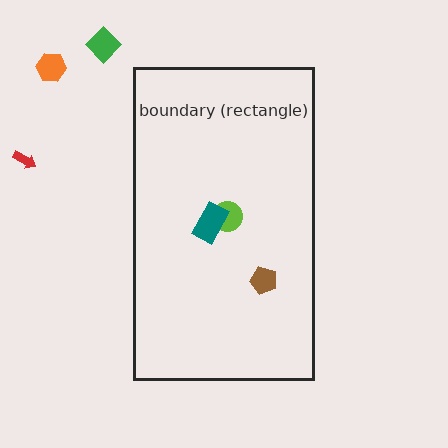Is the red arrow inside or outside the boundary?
Outside.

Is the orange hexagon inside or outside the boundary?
Outside.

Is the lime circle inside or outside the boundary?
Inside.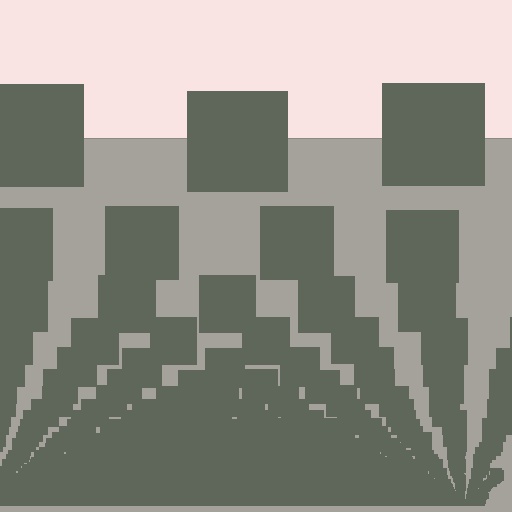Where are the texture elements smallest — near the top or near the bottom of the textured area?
Near the bottom.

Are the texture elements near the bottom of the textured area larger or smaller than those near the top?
Smaller. The gradient is inverted — elements near the bottom are smaller and denser.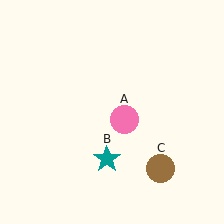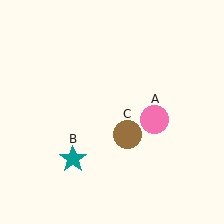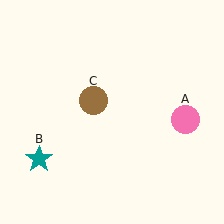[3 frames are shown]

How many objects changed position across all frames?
3 objects changed position: pink circle (object A), teal star (object B), brown circle (object C).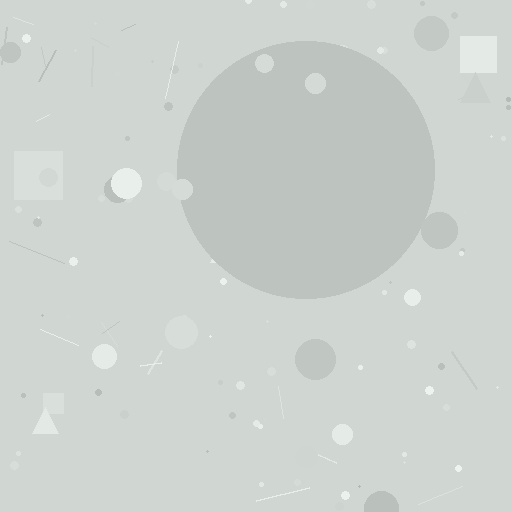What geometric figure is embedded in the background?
A circle is embedded in the background.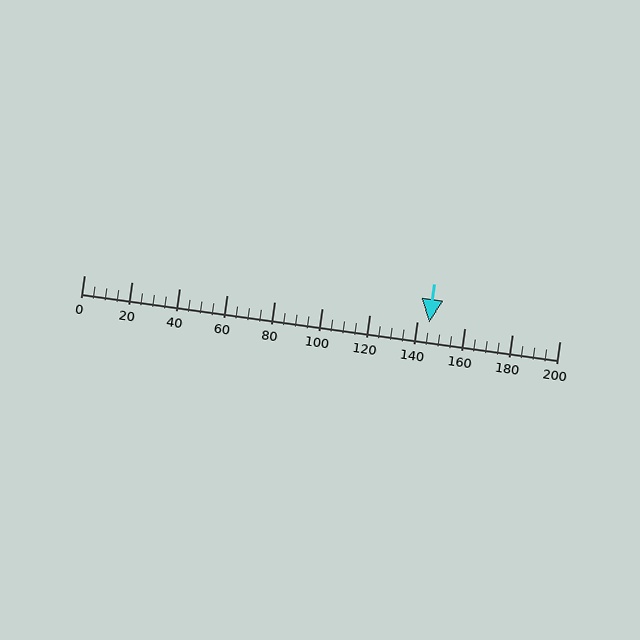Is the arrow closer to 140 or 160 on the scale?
The arrow is closer to 140.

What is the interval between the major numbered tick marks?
The major tick marks are spaced 20 units apart.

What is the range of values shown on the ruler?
The ruler shows values from 0 to 200.